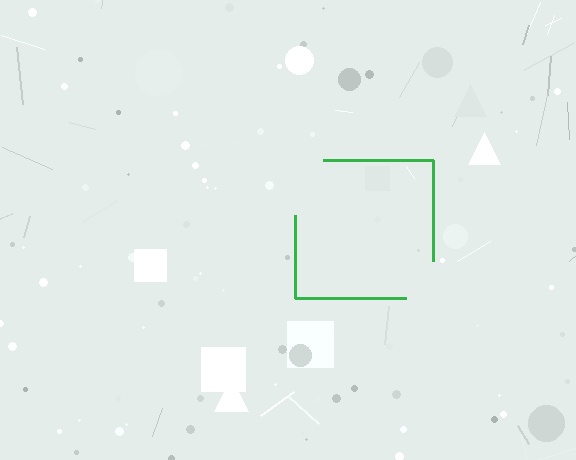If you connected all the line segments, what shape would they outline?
They would outline a square.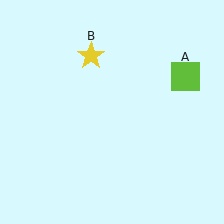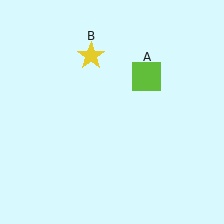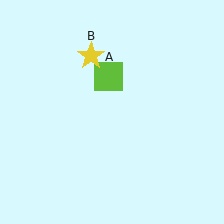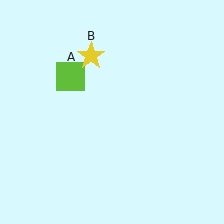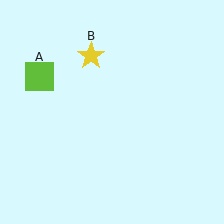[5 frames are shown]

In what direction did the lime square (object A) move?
The lime square (object A) moved left.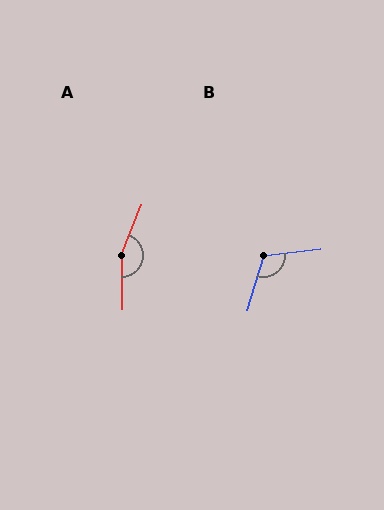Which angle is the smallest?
B, at approximately 114 degrees.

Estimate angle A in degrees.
Approximately 158 degrees.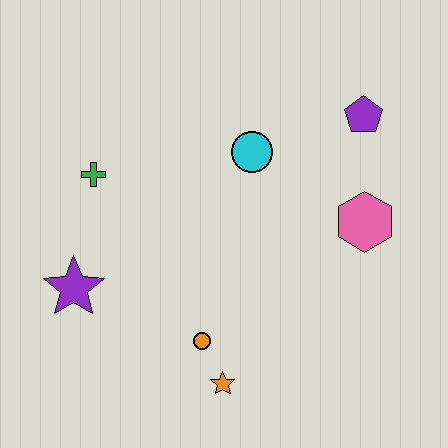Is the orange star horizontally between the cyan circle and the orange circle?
Yes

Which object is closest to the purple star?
The green cross is closest to the purple star.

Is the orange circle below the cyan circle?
Yes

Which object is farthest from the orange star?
The purple pentagon is farthest from the orange star.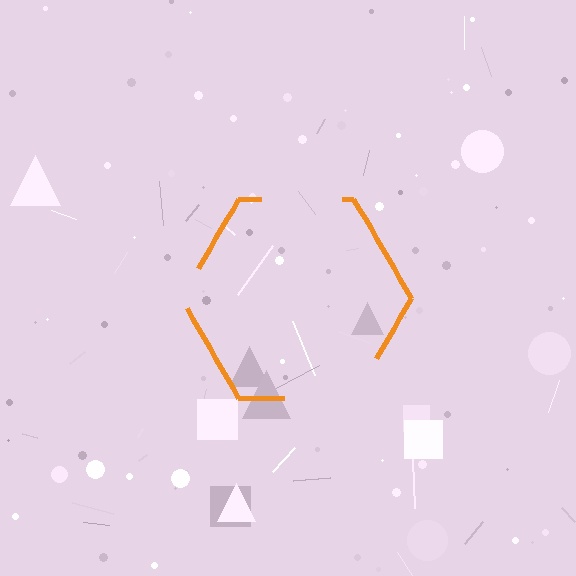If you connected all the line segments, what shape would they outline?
They would outline a hexagon.